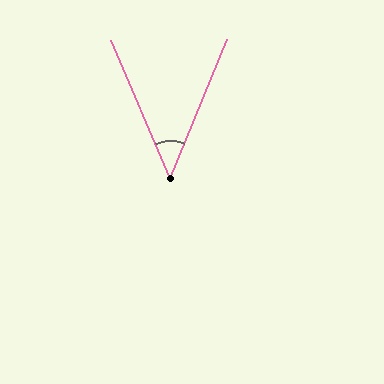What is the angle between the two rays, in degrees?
Approximately 46 degrees.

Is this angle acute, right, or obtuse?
It is acute.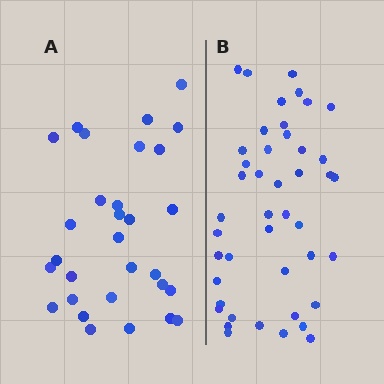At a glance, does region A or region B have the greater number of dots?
Region B (the right region) has more dots.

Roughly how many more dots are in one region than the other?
Region B has approximately 15 more dots than region A.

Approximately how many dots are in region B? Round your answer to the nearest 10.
About 40 dots. (The exact count is 44, which rounds to 40.)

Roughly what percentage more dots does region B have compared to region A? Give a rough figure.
About 45% more.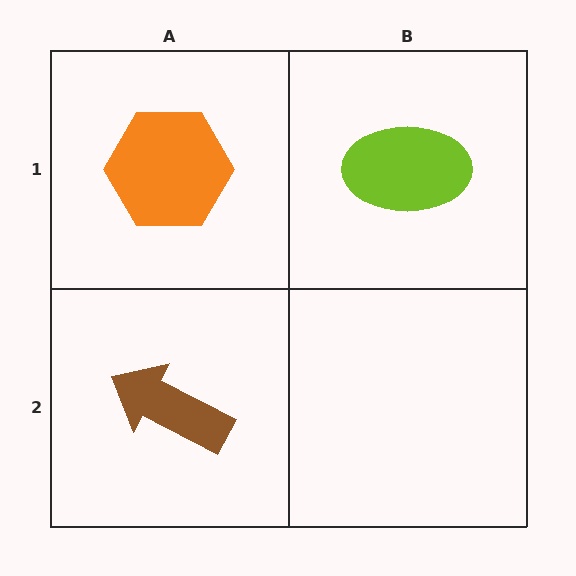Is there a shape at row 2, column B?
No, that cell is empty.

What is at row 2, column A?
A brown arrow.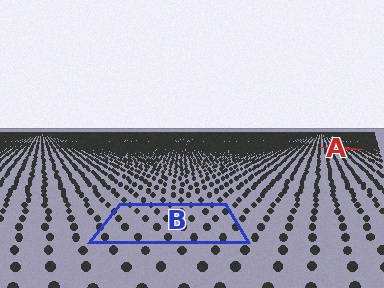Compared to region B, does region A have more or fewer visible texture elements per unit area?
Region A has more texture elements per unit area — they are packed more densely because it is farther away.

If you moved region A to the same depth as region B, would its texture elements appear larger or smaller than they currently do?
They would appear larger. At a closer depth, the same texture elements are projected at a bigger on-screen size.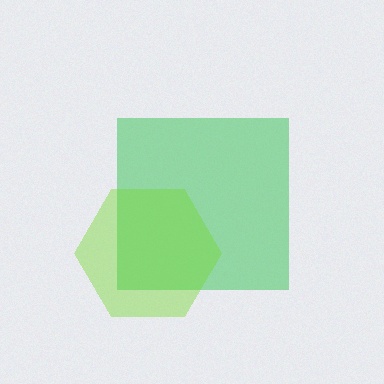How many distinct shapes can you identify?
There are 2 distinct shapes: a green square, a lime hexagon.